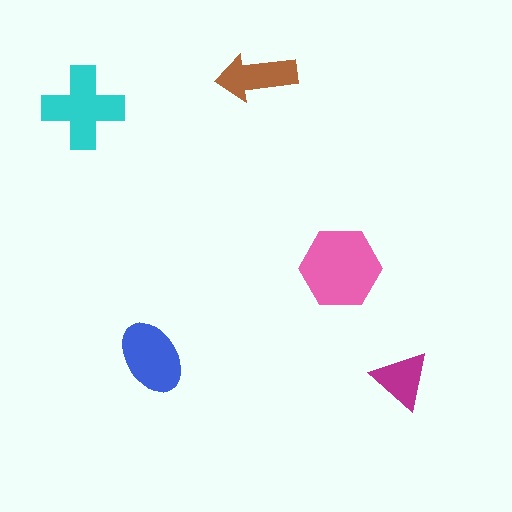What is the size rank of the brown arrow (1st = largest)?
4th.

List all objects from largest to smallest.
The pink hexagon, the cyan cross, the blue ellipse, the brown arrow, the magenta triangle.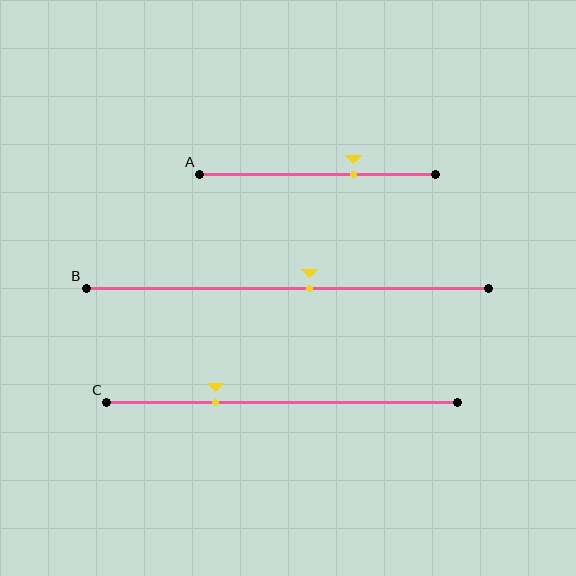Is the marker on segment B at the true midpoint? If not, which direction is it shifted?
No, the marker on segment B is shifted to the right by about 5% of the segment length.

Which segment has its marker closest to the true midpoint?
Segment B has its marker closest to the true midpoint.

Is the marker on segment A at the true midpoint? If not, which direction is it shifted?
No, the marker on segment A is shifted to the right by about 15% of the segment length.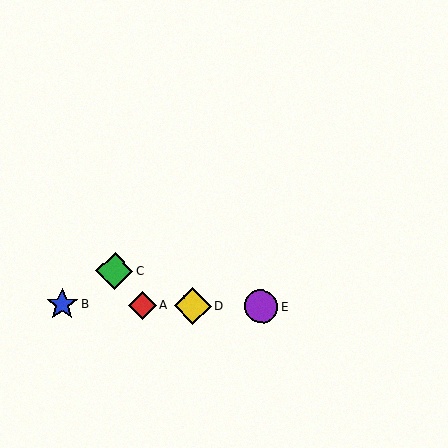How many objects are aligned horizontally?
4 objects (A, B, D, E) are aligned horizontally.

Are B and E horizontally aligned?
Yes, both are at y≈304.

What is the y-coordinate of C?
Object C is at y≈271.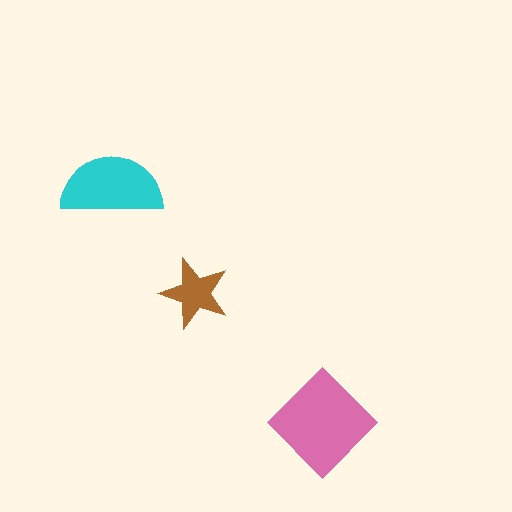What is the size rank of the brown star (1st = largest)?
3rd.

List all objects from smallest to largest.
The brown star, the cyan semicircle, the pink diamond.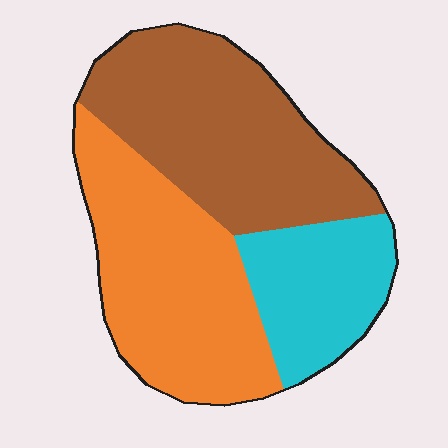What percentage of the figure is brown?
Brown covers roughly 40% of the figure.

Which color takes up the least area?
Cyan, at roughly 20%.